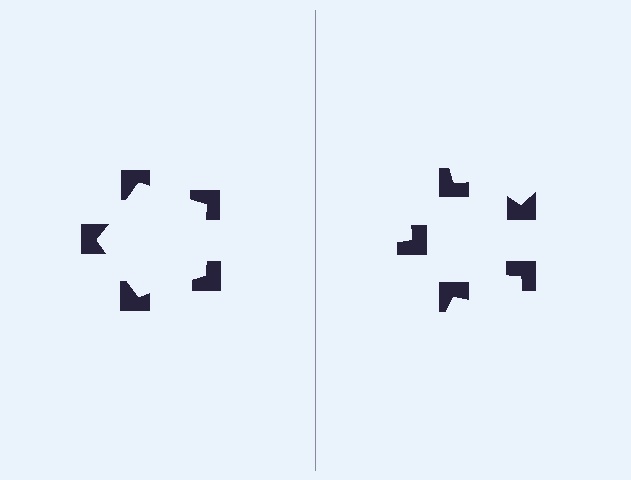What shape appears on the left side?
An illusory pentagon.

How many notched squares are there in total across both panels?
10 — 5 on each side.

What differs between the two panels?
The notched squares are positioned identically on both sides; only the wedge orientations differ. On the left they align to a pentagon; on the right they are misaligned.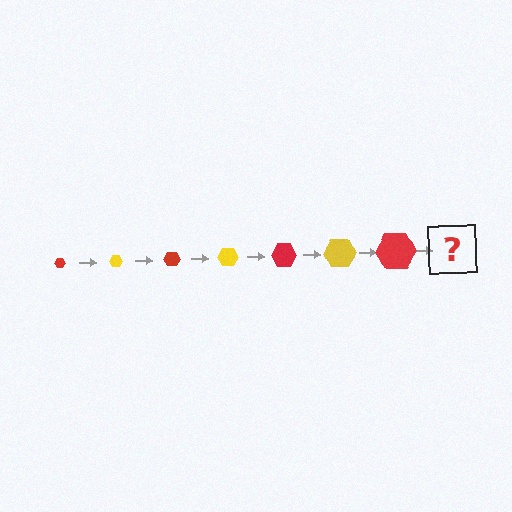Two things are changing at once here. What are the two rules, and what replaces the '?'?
The two rules are that the hexagon grows larger each step and the color cycles through red and yellow. The '?' should be a yellow hexagon, larger than the previous one.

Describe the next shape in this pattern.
It should be a yellow hexagon, larger than the previous one.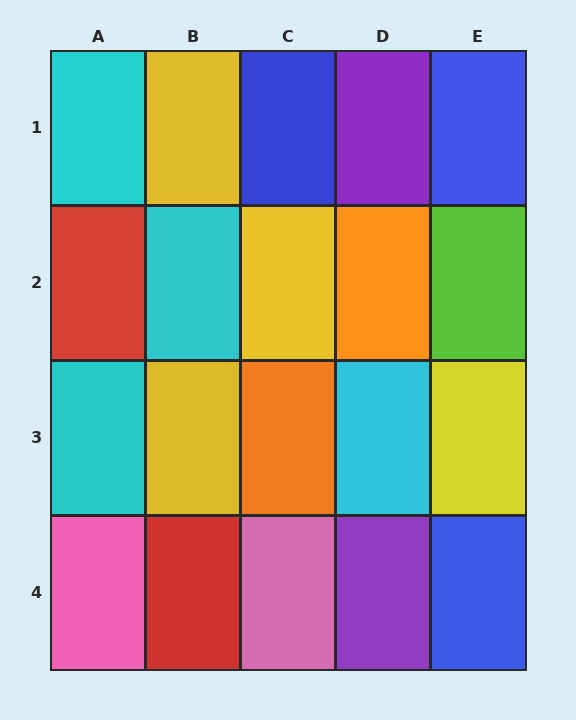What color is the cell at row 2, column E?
Lime.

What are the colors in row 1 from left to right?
Cyan, yellow, blue, purple, blue.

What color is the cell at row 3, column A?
Cyan.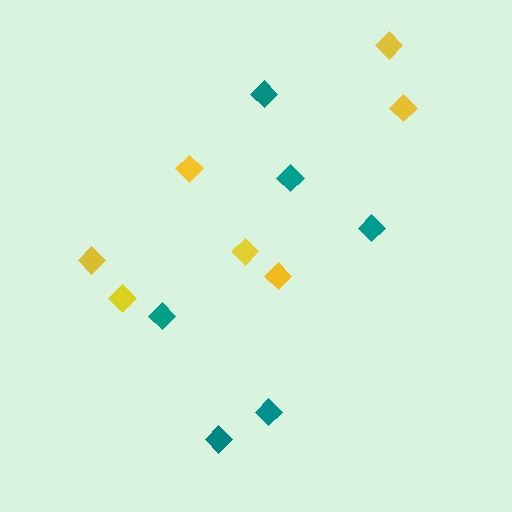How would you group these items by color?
There are 2 groups: one group of yellow diamonds (7) and one group of teal diamonds (6).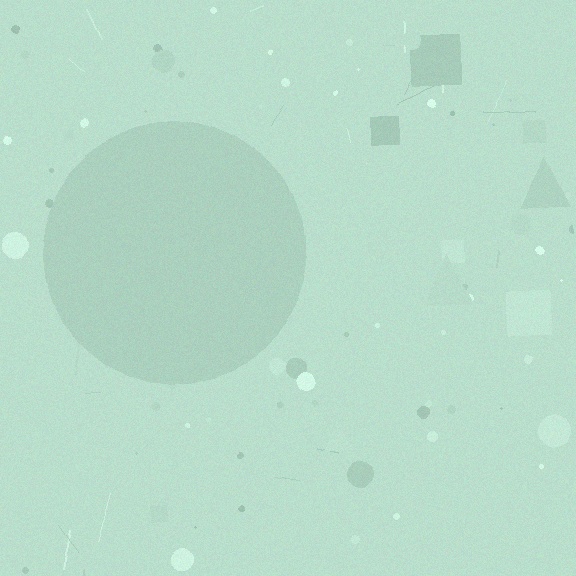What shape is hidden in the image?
A circle is hidden in the image.